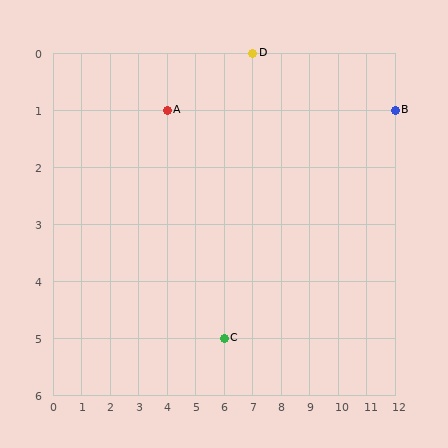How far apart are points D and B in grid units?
Points D and B are 5 columns and 1 row apart (about 5.1 grid units diagonally).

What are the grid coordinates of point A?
Point A is at grid coordinates (4, 1).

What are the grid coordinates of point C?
Point C is at grid coordinates (6, 5).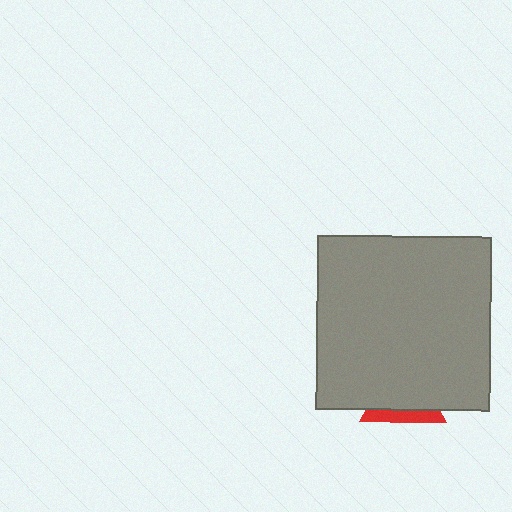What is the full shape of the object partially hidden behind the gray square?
The partially hidden object is a red triangle.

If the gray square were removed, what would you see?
You would see the complete red triangle.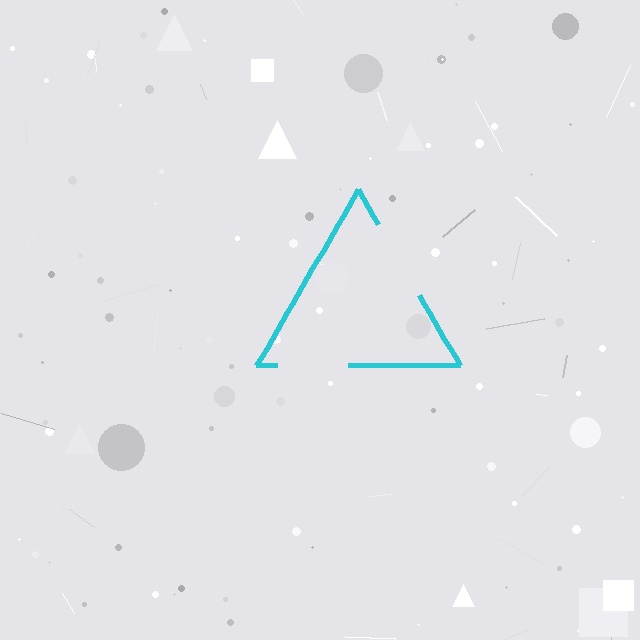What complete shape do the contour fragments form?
The contour fragments form a triangle.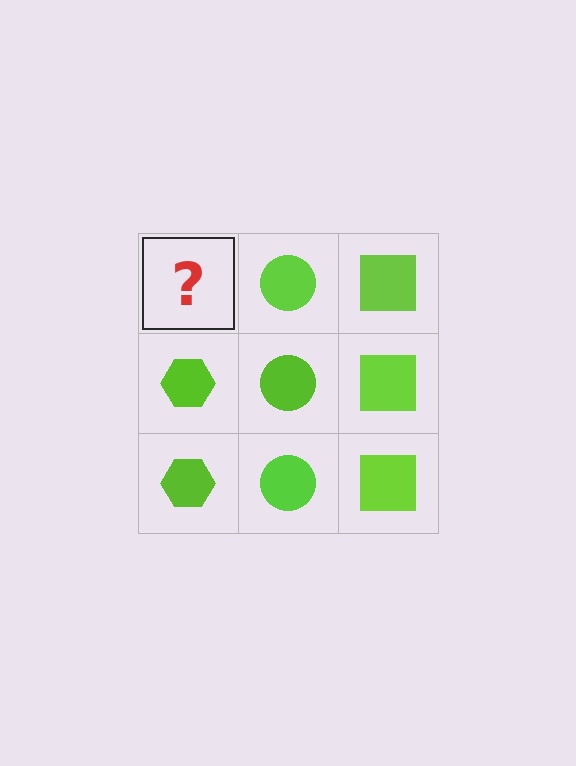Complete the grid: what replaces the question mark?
The question mark should be replaced with a lime hexagon.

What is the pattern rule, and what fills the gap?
The rule is that each column has a consistent shape. The gap should be filled with a lime hexagon.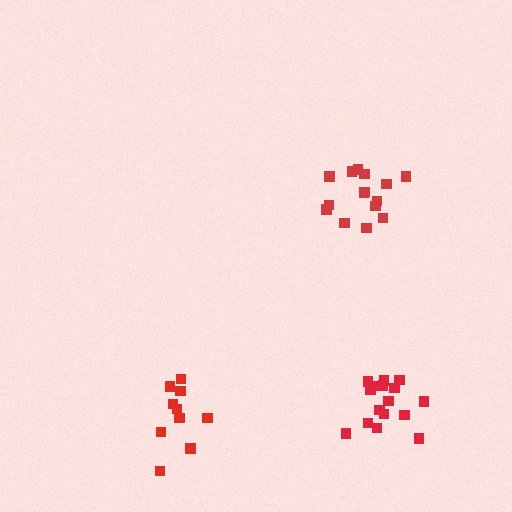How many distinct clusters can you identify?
There are 3 distinct clusters.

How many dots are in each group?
Group 1: 10 dots, Group 2: 16 dots, Group 3: 15 dots (41 total).